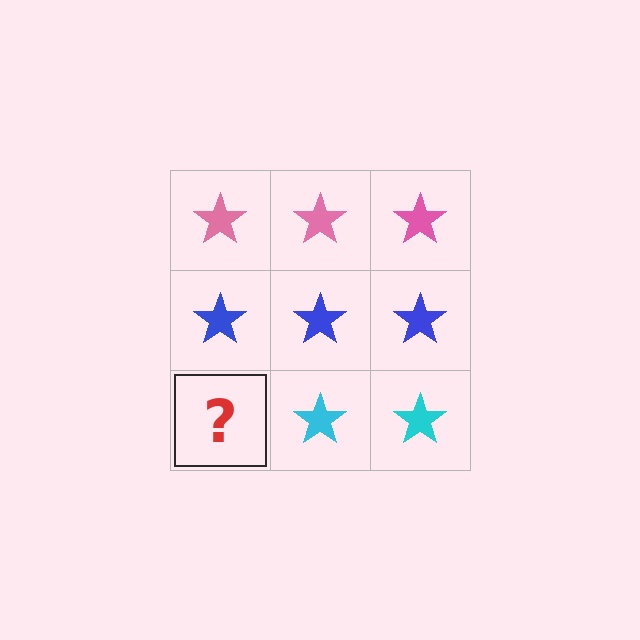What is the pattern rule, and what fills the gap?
The rule is that each row has a consistent color. The gap should be filled with a cyan star.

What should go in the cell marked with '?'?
The missing cell should contain a cyan star.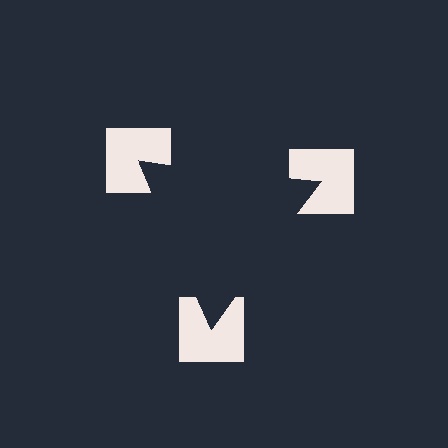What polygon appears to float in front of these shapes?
An illusory triangle — its edges are inferred from the aligned wedge cuts in the notched squares, not physically drawn.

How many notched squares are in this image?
There are 3 — one at each vertex of the illusory triangle.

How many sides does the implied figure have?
3 sides.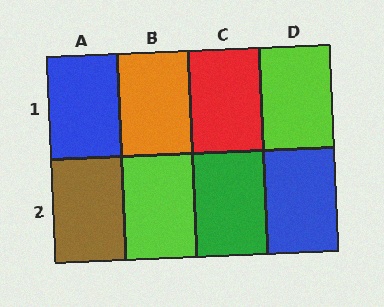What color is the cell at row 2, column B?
Lime.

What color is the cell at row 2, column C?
Green.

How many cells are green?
1 cell is green.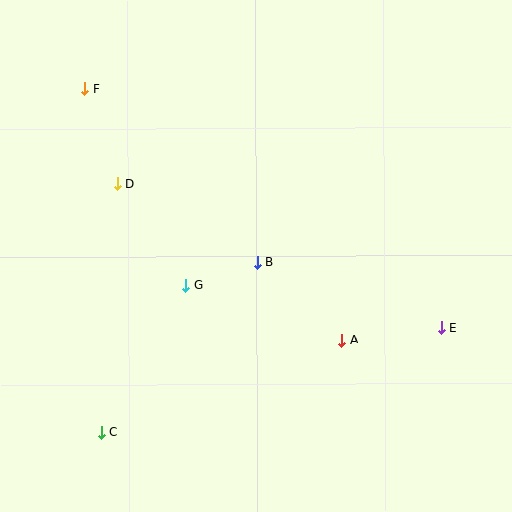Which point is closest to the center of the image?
Point B at (257, 262) is closest to the center.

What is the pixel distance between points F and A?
The distance between F and A is 360 pixels.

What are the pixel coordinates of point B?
Point B is at (257, 262).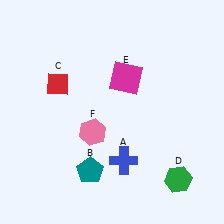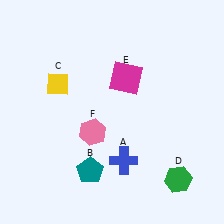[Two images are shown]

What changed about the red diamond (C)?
In Image 1, C is red. In Image 2, it changed to yellow.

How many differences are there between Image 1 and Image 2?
There is 1 difference between the two images.